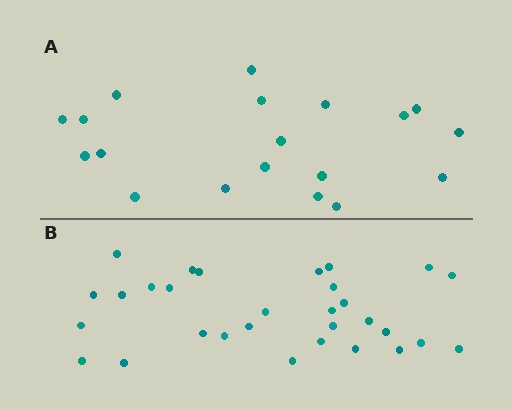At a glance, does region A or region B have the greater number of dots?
Region B (the bottom region) has more dots.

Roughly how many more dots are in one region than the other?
Region B has roughly 12 or so more dots than region A.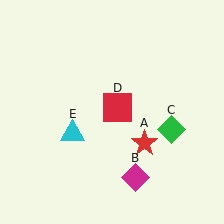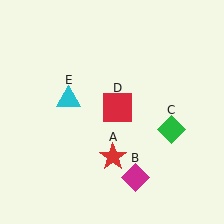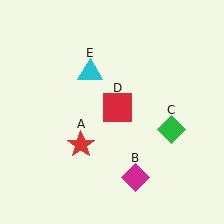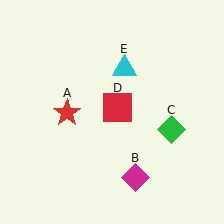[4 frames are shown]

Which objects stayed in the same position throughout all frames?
Magenta diamond (object B) and green diamond (object C) and red square (object D) remained stationary.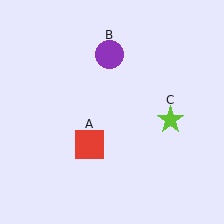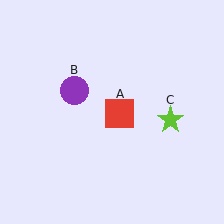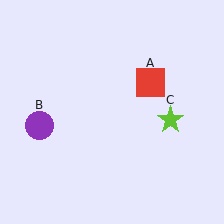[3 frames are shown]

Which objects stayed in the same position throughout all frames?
Lime star (object C) remained stationary.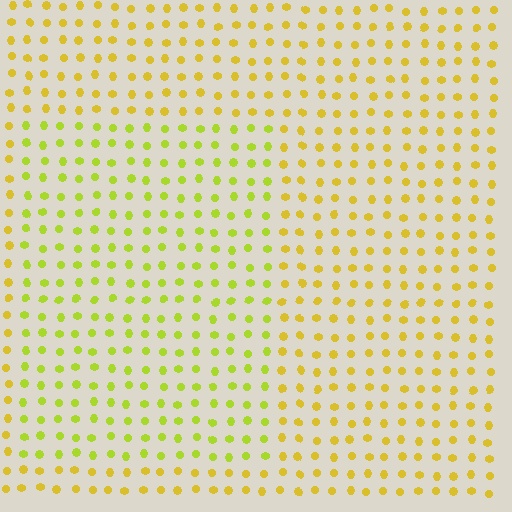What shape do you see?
I see a rectangle.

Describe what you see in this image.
The image is filled with small yellow elements in a uniform arrangement. A rectangle-shaped region is visible where the elements are tinted to a slightly different hue, forming a subtle color boundary.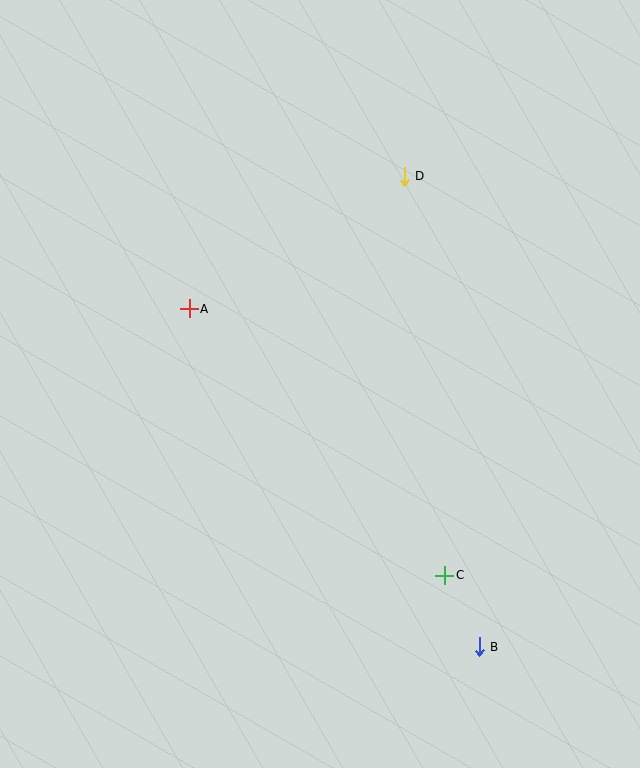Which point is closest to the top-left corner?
Point A is closest to the top-left corner.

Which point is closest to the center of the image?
Point A at (189, 309) is closest to the center.